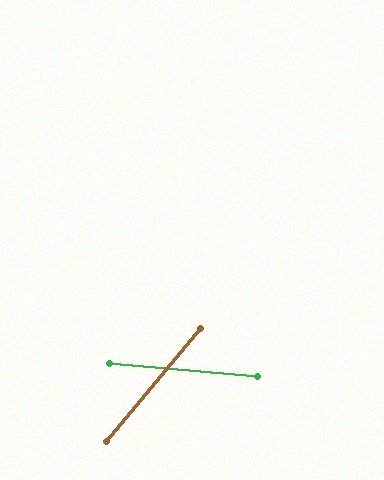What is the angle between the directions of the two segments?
Approximately 55 degrees.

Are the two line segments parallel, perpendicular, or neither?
Neither parallel nor perpendicular — they differ by about 55°.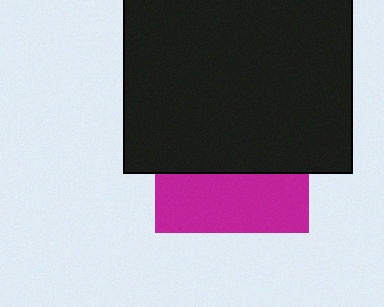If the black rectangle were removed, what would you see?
You would see the complete magenta square.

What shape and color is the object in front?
The object in front is a black rectangle.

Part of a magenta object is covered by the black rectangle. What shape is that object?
It is a square.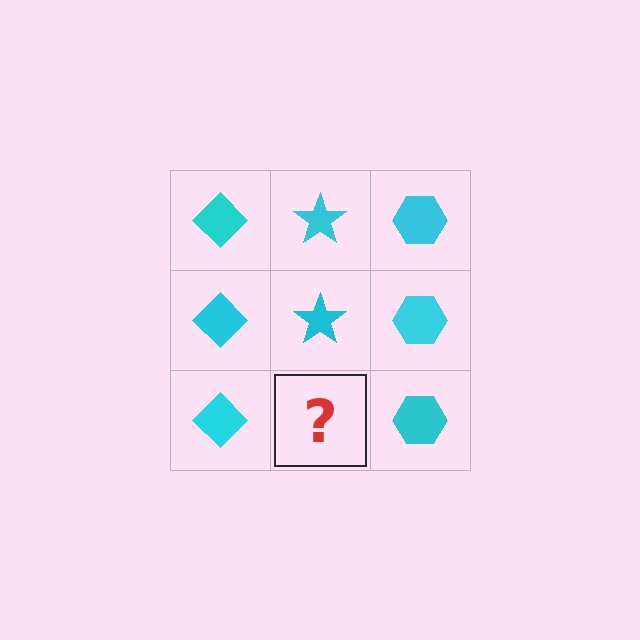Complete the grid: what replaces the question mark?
The question mark should be replaced with a cyan star.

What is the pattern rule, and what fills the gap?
The rule is that each column has a consistent shape. The gap should be filled with a cyan star.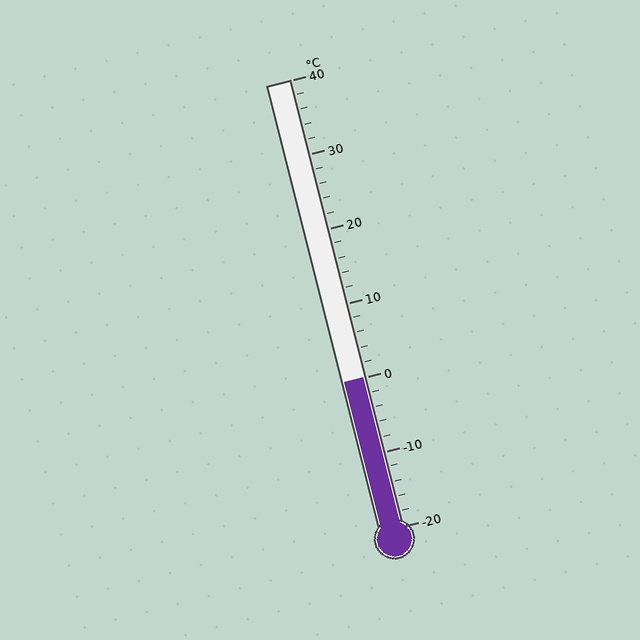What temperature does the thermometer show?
The thermometer shows approximately 0°C.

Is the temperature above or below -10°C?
The temperature is above -10°C.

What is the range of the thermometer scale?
The thermometer scale ranges from -20°C to 40°C.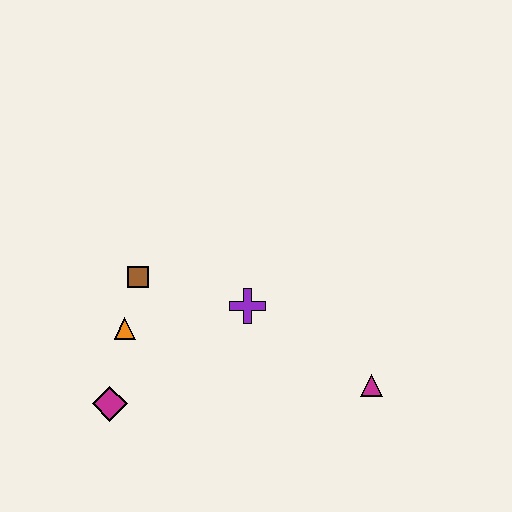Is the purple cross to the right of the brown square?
Yes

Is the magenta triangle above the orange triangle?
No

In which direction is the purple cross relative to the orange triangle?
The purple cross is to the right of the orange triangle.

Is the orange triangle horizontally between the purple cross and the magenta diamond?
Yes